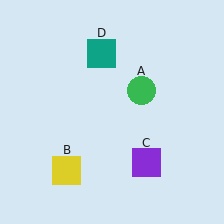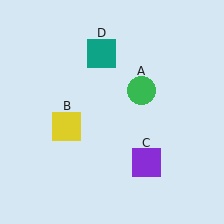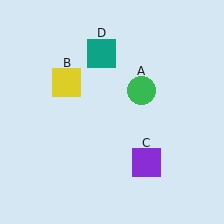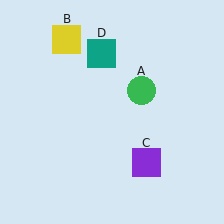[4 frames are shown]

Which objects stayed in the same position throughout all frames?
Green circle (object A) and purple square (object C) and teal square (object D) remained stationary.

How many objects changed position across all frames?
1 object changed position: yellow square (object B).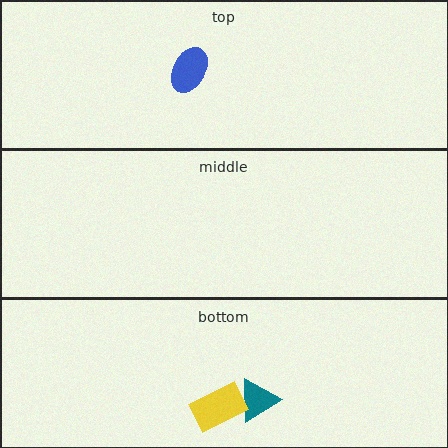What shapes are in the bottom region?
The teal triangle, the yellow rectangle.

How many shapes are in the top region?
1.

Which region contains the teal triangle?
The bottom region.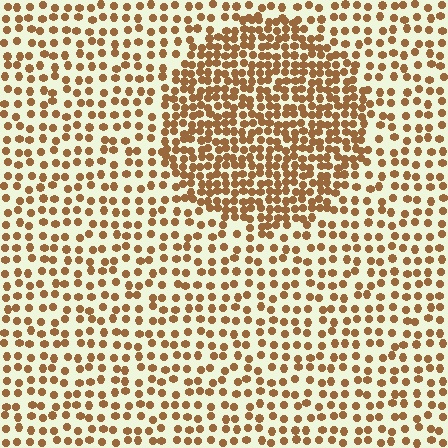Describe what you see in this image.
The image contains small brown elements arranged at two different densities. A circle-shaped region is visible where the elements are more densely packed than the surrounding area.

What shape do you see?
I see a circle.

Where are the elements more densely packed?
The elements are more densely packed inside the circle boundary.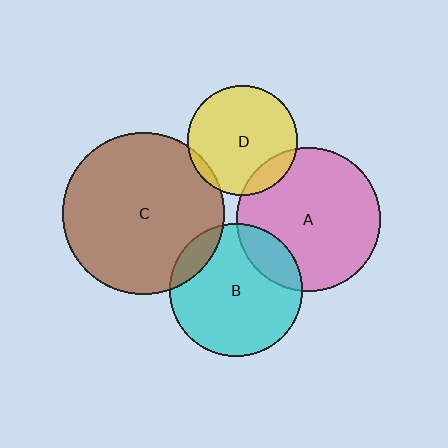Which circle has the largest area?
Circle C (brown).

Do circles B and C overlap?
Yes.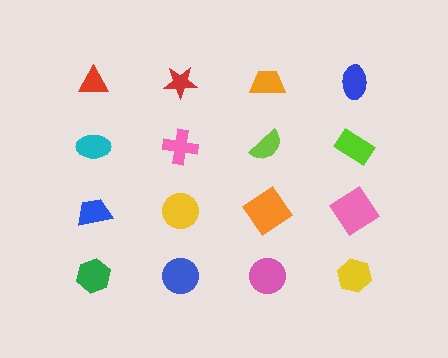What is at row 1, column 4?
A blue ellipse.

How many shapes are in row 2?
4 shapes.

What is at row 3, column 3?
An orange diamond.